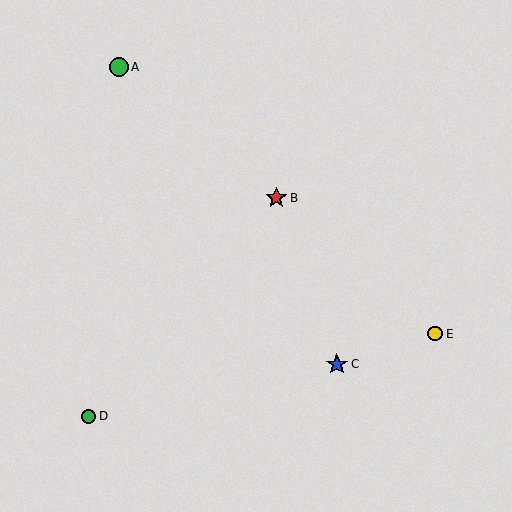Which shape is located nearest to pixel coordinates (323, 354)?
The blue star (labeled C) at (337, 364) is nearest to that location.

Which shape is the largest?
The blue star (labeled C) is the largest.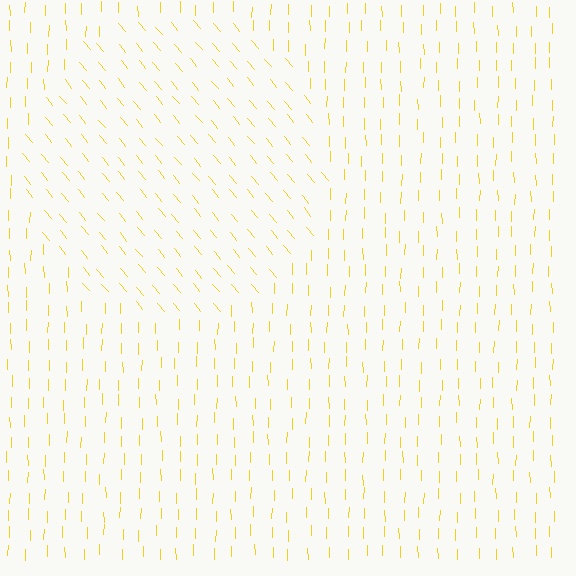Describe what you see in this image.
The image is filled with small yellow line segments. A circle region in the image has lines oriented differently from the surrounding lines, creating a visible texture boundary.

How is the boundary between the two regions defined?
The boundary is defined purely by a change in line orientation (approximately 40 degrees difference). All lines are the same color and thickness.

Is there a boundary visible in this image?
Yes, there is a texture boundary formed by a change in line orientation.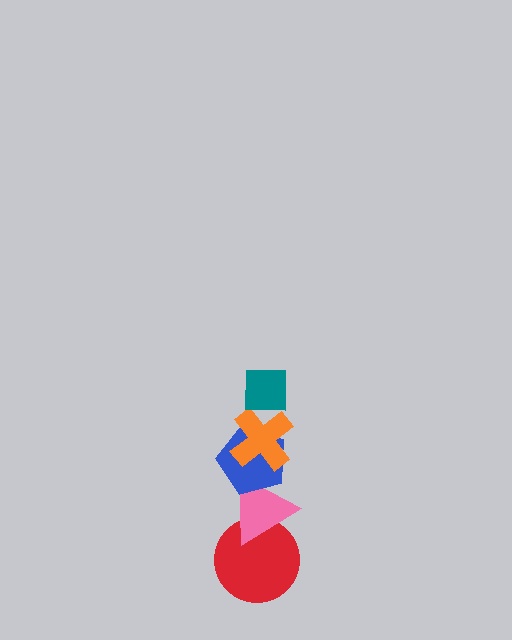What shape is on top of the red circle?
The pink triangle is on top of the red circle.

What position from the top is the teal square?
The teal square is 1st from the top.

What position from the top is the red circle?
The red circle is 5th from the top.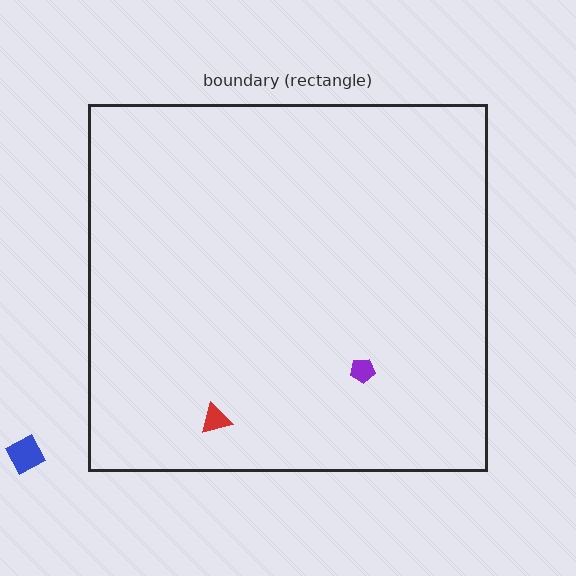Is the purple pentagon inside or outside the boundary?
Inside.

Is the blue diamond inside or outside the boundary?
Outside.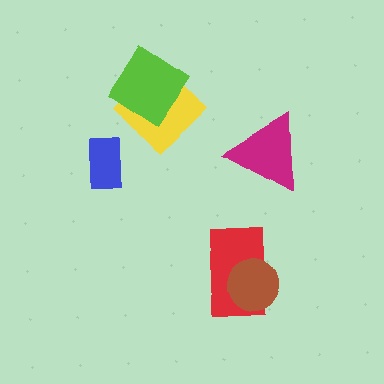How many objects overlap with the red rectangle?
1 object overlaps with the red rectangle.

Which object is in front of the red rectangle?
The brown circle is in front of the red rectangle.